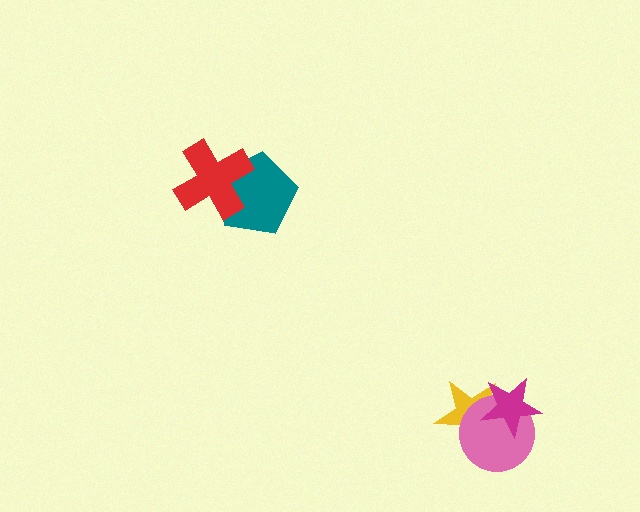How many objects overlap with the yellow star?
2 objects overlap with the yellow star.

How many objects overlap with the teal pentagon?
1 object overlaps with the teal pentagon.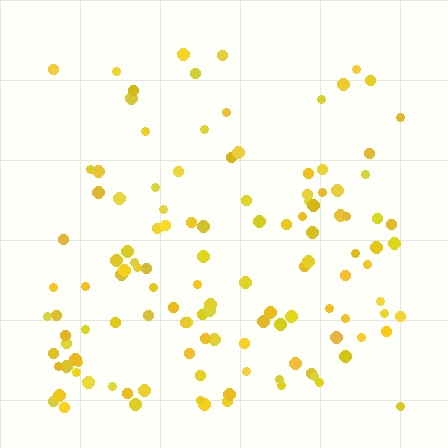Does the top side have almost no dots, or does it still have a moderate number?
Still a moderate number, just noticeably fewer than the bottom.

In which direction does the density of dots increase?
From top to bottom, with the bottom side densest.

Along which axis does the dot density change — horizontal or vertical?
Vertical.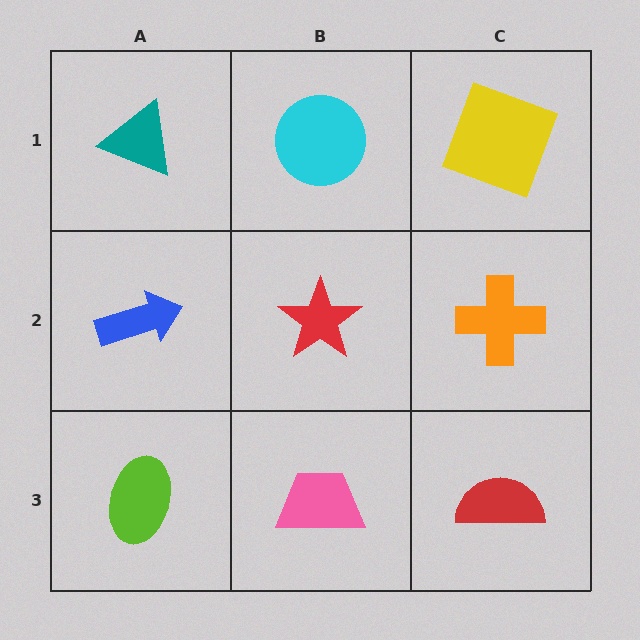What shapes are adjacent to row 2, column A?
A teal triangle (row 1, column A), a lime ellipse (row 3, column A), a red star (row 2, column B).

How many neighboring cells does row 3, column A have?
2.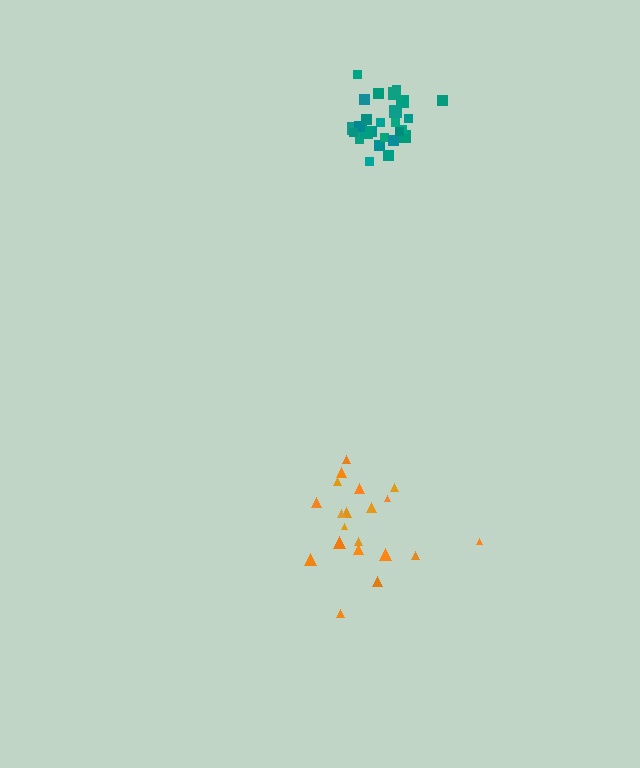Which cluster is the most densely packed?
Teal.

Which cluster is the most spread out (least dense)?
Orange.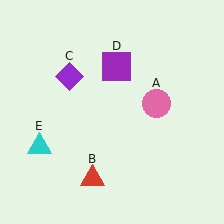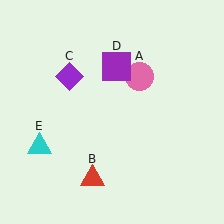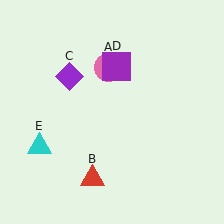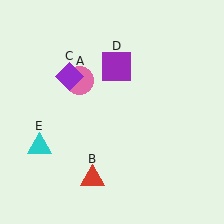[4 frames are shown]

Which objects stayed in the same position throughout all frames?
Red triangle (object B) and purple diamond (object C) and purple square (object D) and cyan triangle (object E) remained stationary.